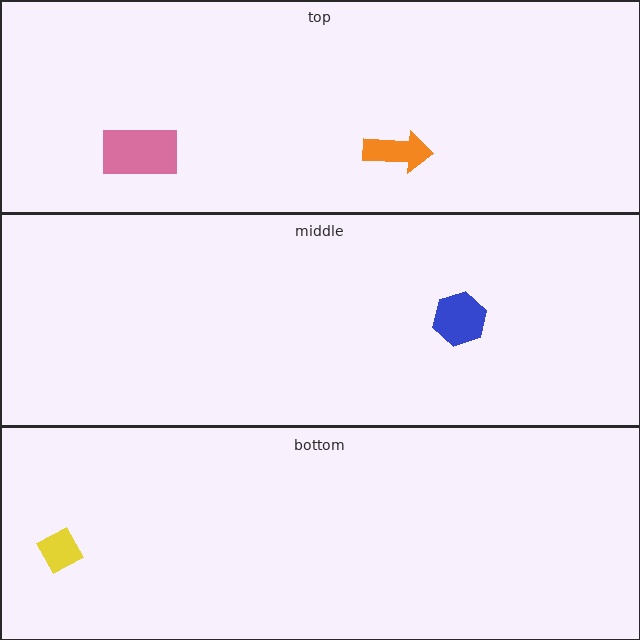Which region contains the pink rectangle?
The top region.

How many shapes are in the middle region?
1.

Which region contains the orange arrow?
The top region.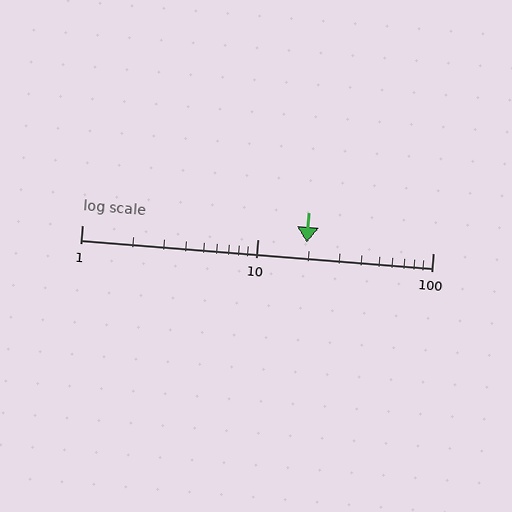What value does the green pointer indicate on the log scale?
The pointer indicates approximately 19.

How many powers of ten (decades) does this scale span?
The scale spans 2 decades, from 1 to 100.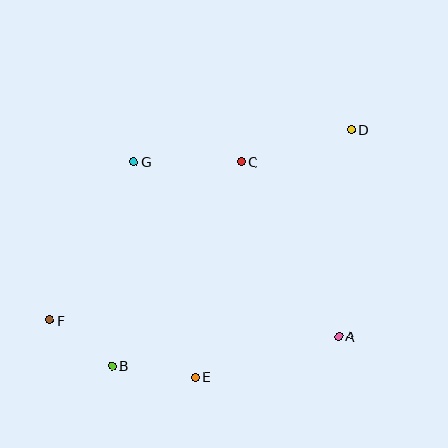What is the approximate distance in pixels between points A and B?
The distance between A and B is approximately 228 pixels.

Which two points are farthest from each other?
Points D and F are farthest from each other.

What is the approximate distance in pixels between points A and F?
The distance between A and F is approximately 289 pixels.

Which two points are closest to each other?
Points B and F are closest to each other.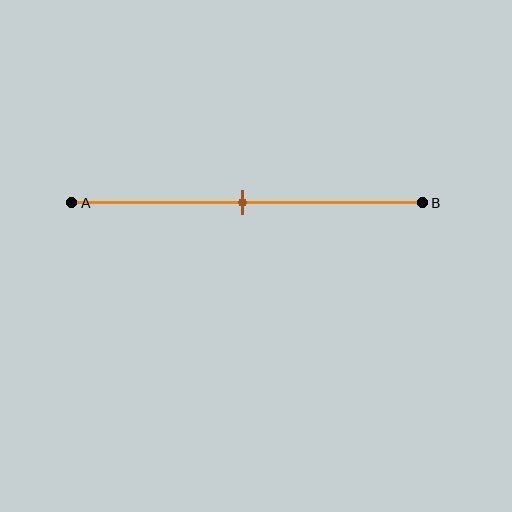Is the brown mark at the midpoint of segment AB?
Yes, the mark is approximately at the midpoint.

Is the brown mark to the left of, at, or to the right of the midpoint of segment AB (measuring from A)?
The brown mark is approximately at the midpoint of segment AB.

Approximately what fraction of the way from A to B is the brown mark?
The brown mark is approximately 50% of the way from A to B.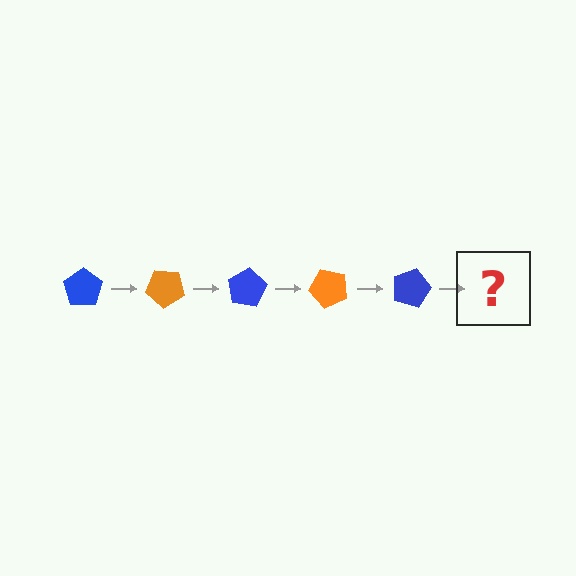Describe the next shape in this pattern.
It should be an orange pentagon, rotated 200 degrees from the start.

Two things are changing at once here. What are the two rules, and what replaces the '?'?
The two rules are that it rotates 40 degrees each step and the color cycles through blue and orange. The '?' should be an orange pentagon, rotated 200 degrees from the start.